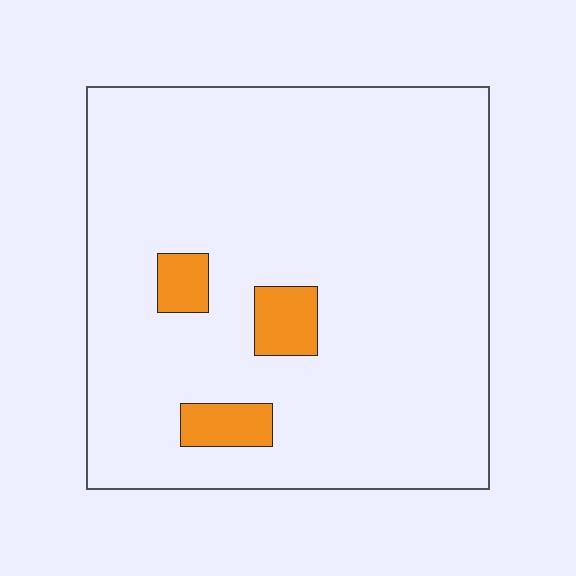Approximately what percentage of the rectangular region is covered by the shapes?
Approximately 5%.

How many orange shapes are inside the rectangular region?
3.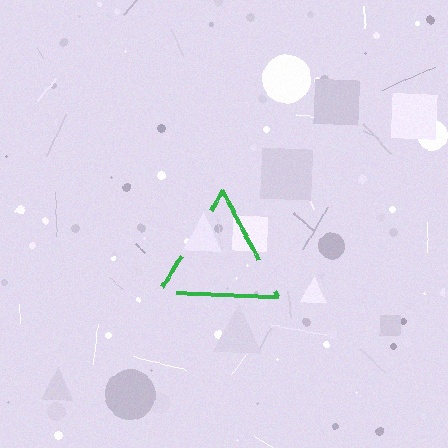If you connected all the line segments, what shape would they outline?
They would outline a triangle.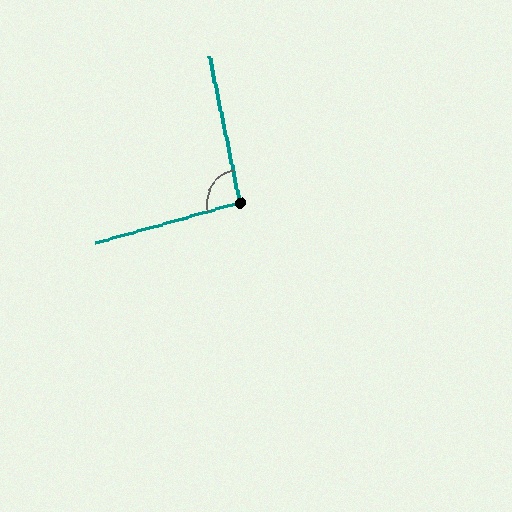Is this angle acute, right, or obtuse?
It is approximately a right angle.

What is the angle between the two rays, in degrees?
Approximately 94 degrees.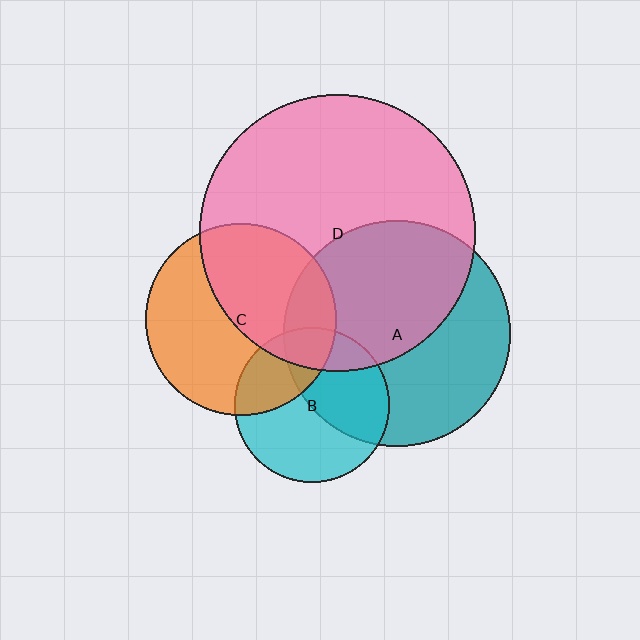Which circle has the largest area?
Circle D (pink).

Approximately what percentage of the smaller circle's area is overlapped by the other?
Approximately 20%.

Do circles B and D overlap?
Yes.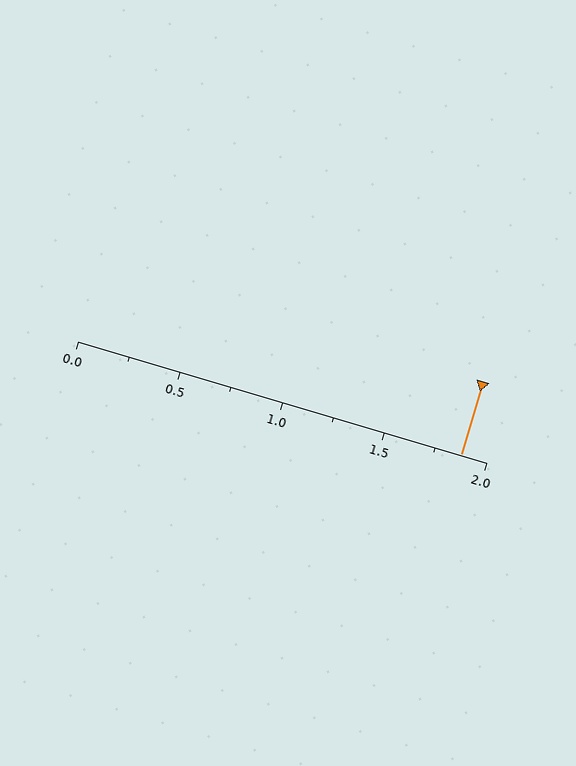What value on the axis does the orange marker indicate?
The marker indicates approximately 1.88.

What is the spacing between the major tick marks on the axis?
The major ticks are spaced 0.5 apart.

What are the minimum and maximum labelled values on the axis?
The axis runs from 0.0 to 2.0.